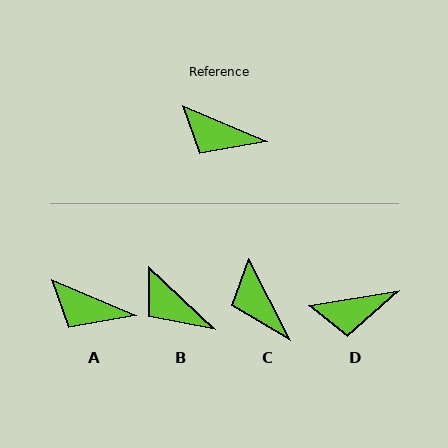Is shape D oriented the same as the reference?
No, it is off by about 32 degrees.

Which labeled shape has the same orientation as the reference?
A.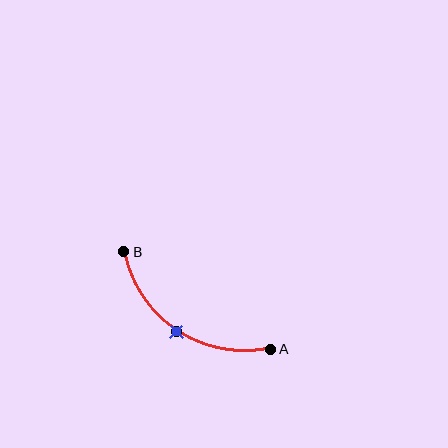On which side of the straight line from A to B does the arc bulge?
The arc bulges below the straight line connecting A and B.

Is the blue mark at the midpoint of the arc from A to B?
Yes. The blue mark lies on the arc at equal arc-length from both A and B — it is the arc midpoint.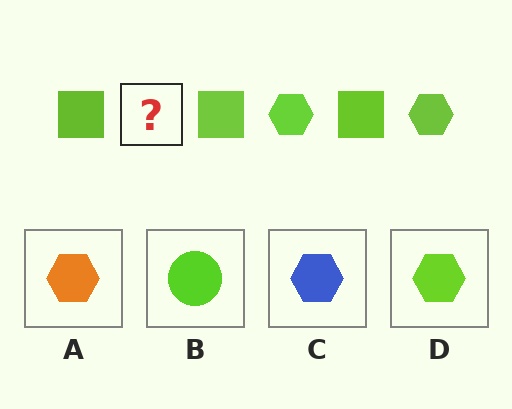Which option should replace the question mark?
Option D.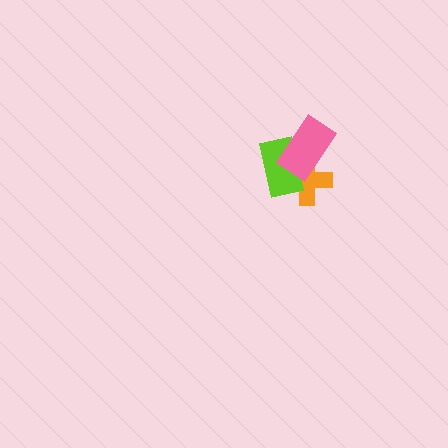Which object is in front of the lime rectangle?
The pink rectangle is in front of the lime rectangle.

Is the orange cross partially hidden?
Yes, it is partially covered by another shape.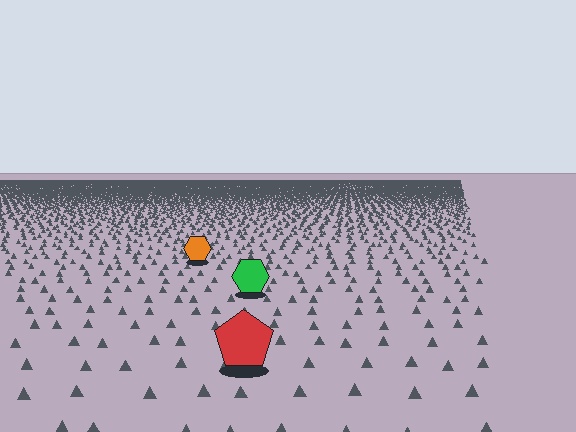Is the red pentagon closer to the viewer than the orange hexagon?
Yes. The red pentagon is closer — you can tell from the texture gradient: the ground texture is coarser near it.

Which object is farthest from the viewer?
The orange hexagon is farthest from the viewer. It appears smaller and the ground texture around it is denser.